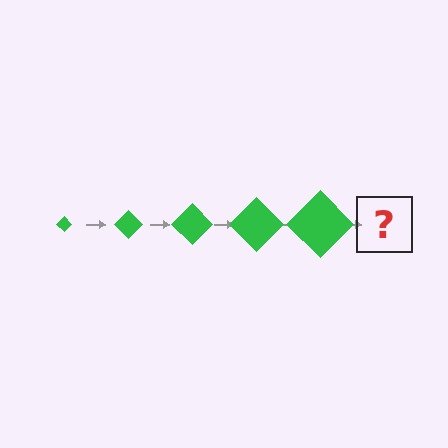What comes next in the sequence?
The next element should be a green diamond, larger than the previous one.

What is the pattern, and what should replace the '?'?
The pattern is that the diamond gets progressively larger each step. The '?' should be a green diamond, larger than the previous one.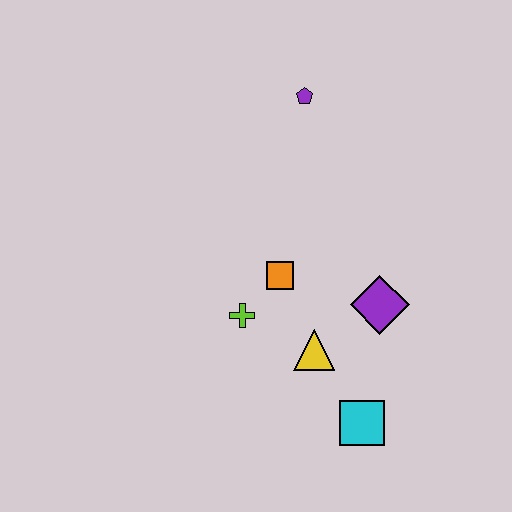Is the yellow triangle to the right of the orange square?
Yes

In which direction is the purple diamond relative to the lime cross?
The purple diamond is to the right of the lime cross.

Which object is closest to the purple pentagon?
The orange square is closest to the purple pentagon.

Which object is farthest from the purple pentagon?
The cyan square is farthest from the purple pentagon.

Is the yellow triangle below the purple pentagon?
Yes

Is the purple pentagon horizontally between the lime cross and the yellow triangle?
Yes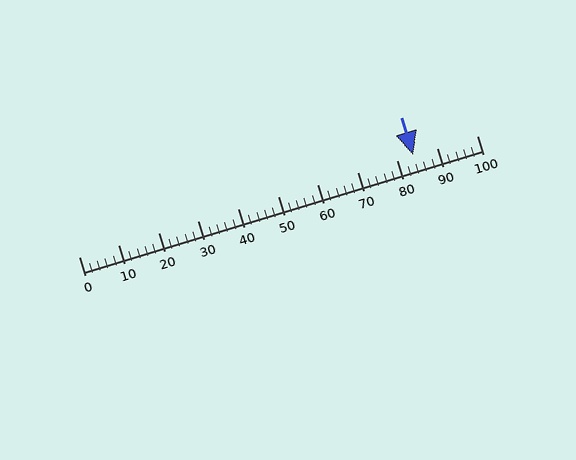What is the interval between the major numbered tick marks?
The major tick marks are spaced 10 units apart.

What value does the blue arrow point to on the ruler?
The blue arrow points to approximately 84.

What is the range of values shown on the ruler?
The ruler shows values from 0 to 100.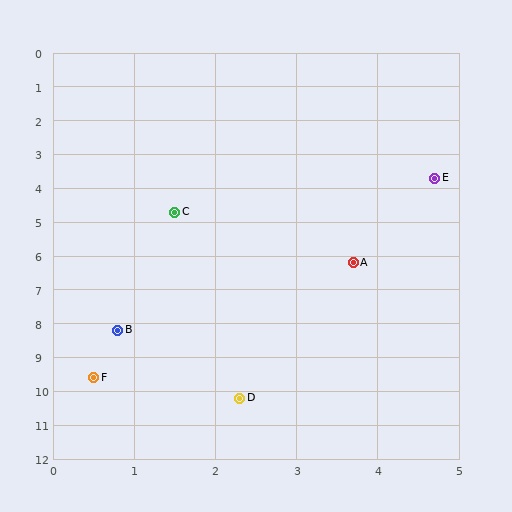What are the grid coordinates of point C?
Point C is at approximately (1.5, 4.7).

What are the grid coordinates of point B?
Point B is at approximately (0.8, 8.2).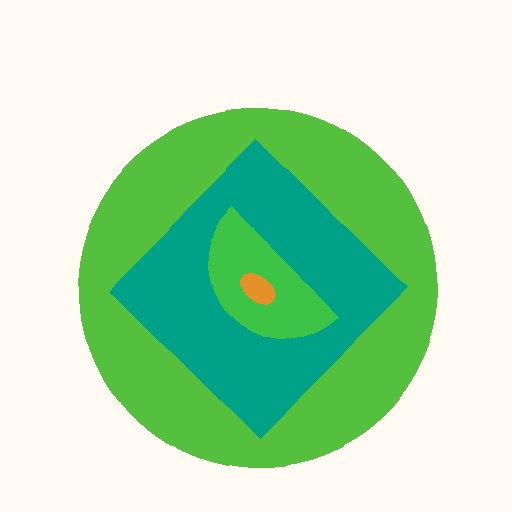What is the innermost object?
The orange ellipse.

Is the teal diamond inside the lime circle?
Yes.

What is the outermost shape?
The lime circle.